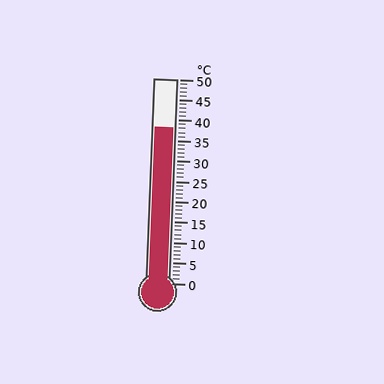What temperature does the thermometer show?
The thermometer shows approximately 38°C.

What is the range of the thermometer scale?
The thermometer scale ranges from 0°C to 50°C.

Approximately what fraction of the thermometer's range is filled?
The thermometer is filled to approximately 75% of its range.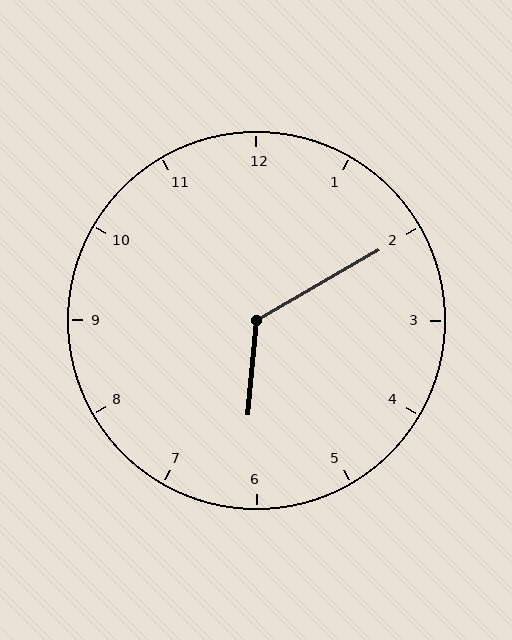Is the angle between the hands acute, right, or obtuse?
It is obtuse.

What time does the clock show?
6:10.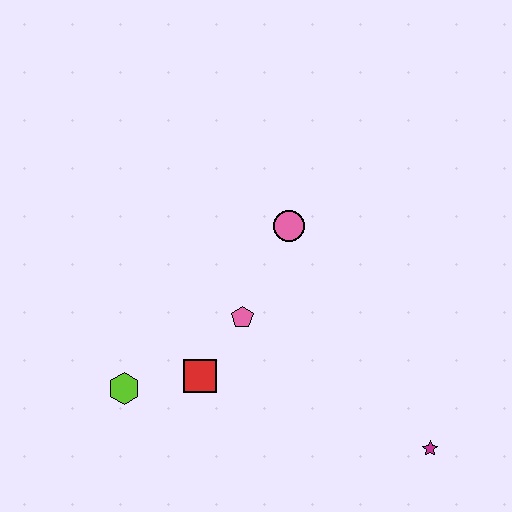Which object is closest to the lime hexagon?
The red square is closest to the lime hexagon.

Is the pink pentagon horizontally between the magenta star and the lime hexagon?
Yes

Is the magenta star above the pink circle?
No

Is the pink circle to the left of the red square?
No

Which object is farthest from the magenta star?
The lime hexagon is farthest from the magenta star.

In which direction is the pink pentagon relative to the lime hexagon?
The pink pentagon is to the right of the lime hexagon.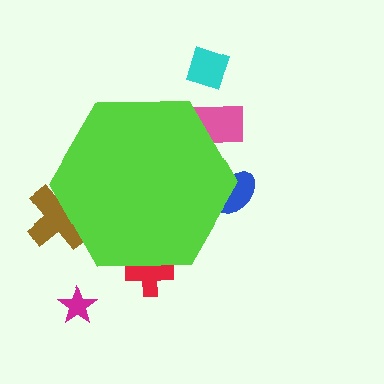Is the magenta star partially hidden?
No, the magenta star is fully visible.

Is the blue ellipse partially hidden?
Yes, the blue ellipse is partially hidden behind the lime hexagon.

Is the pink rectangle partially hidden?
Yes, the pink rectangle is partially hidden behind the lime hexagon.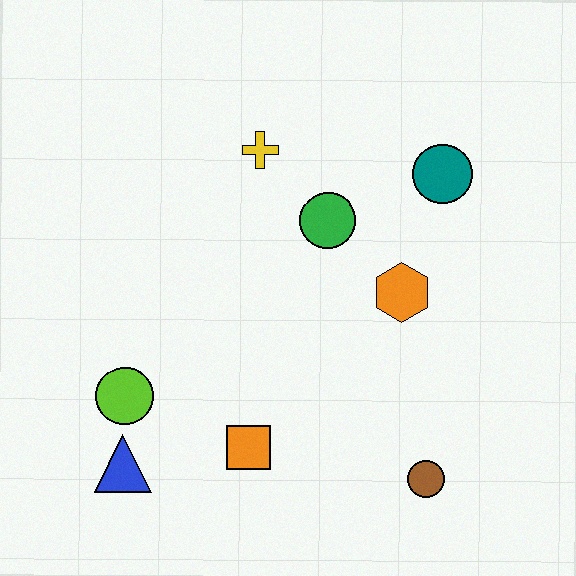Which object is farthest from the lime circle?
The teal circle is farthest from the lime circle.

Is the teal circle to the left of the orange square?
No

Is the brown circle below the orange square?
Yes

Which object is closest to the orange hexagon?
The green circle is closest to the orange hexagon.